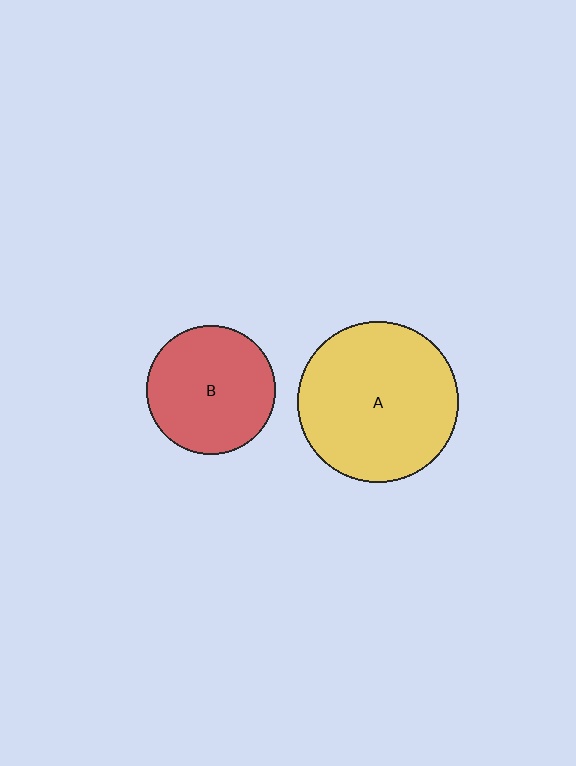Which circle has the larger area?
Circle A (yellow).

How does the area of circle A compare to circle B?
Approximately 1.6 times.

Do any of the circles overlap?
No, none of the circles overlap.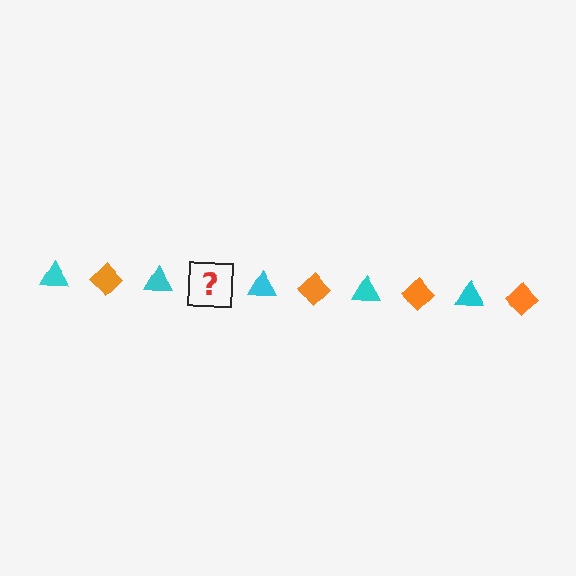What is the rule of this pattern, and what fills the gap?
The rule is that the pattern alternates between cyan triangle and orange diamond. The gap should be filled with an orange diamond.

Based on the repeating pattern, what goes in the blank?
The blank should be an orange diamond.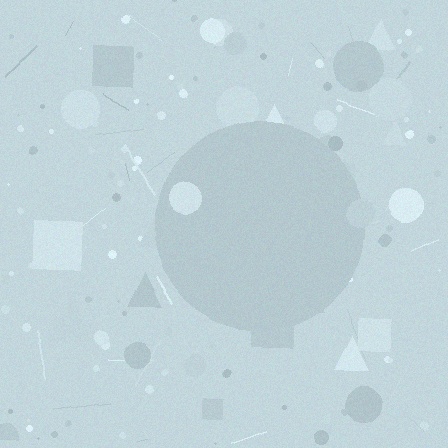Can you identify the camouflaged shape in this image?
The camouflaged shape is a circle.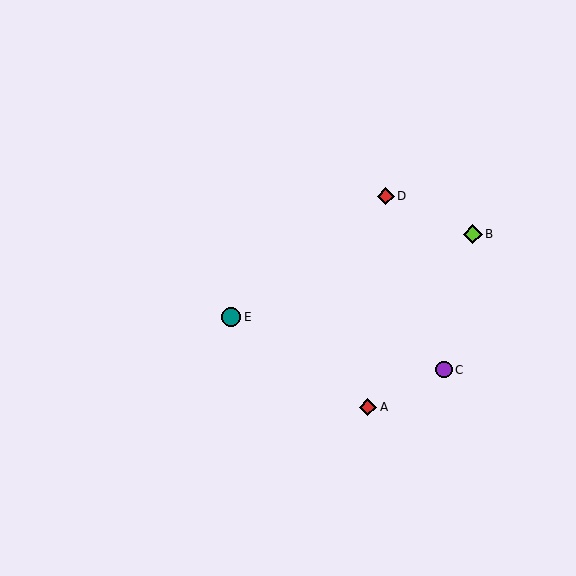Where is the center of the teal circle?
The center of the teal circle is at (231, 317).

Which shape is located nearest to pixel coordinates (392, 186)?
The red diamond (labeled D) at (386, 196) is nearest to that location.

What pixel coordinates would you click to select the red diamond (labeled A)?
Click at (368, 407) to select the red diamond A.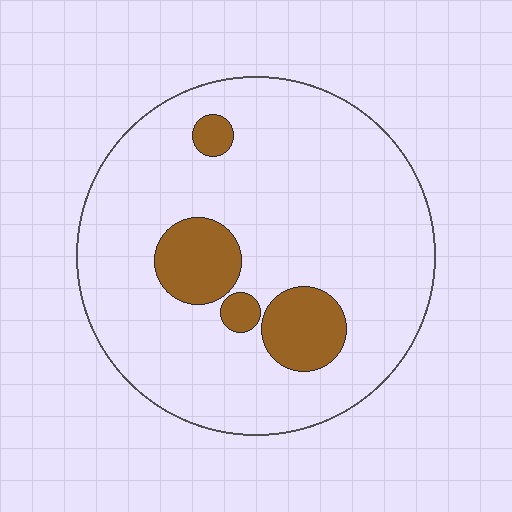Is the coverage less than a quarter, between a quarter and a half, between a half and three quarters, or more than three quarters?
Less than a quarter.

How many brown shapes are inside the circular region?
4.